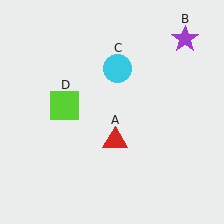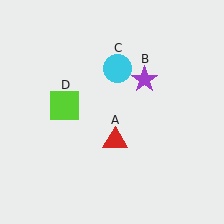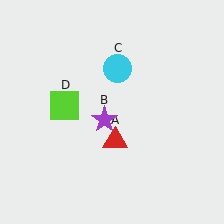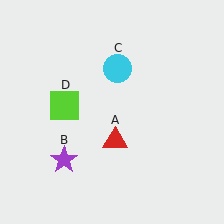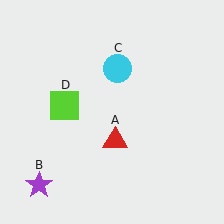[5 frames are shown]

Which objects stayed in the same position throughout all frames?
Red triangle (object A) and cyan circle (object C) and lime square (object D) remained stationary.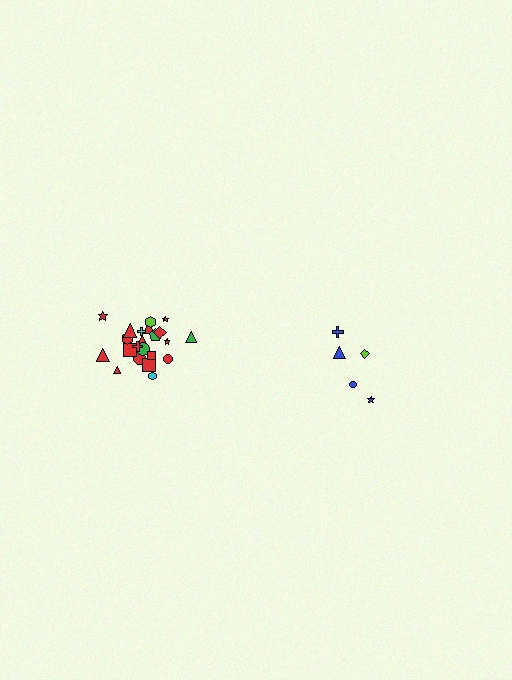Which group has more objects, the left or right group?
The left group.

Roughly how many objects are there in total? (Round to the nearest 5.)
Roughly 25 objects in total.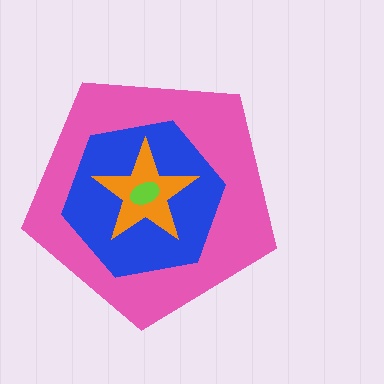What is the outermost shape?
The pink pentagon.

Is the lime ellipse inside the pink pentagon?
Yes.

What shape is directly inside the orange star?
The lime ellipse.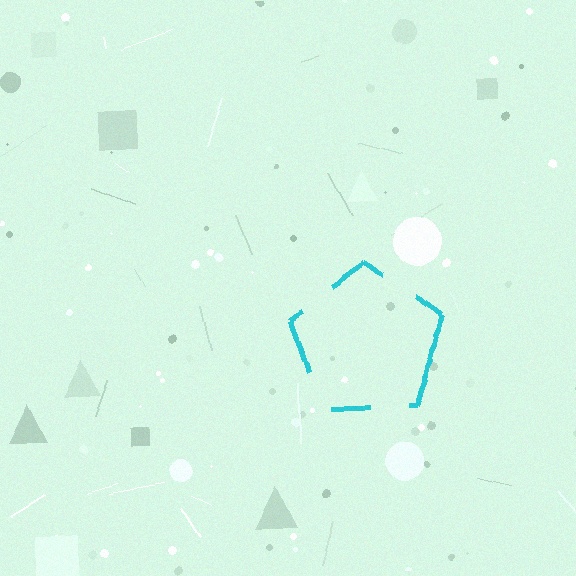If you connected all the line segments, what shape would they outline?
They would outline a pentagon.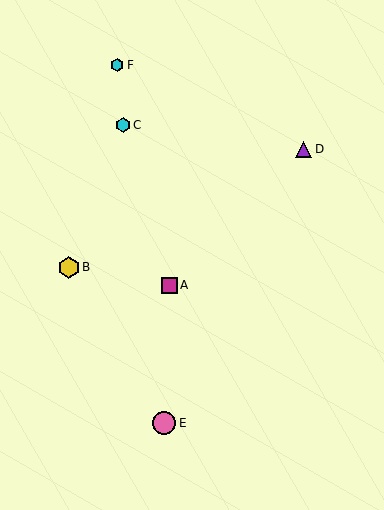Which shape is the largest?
The pink circle (labeled E) is the largest.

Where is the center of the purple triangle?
The center of the purple triangle is at (304, 149).